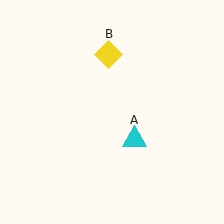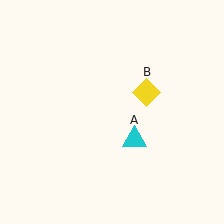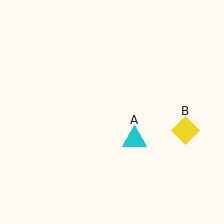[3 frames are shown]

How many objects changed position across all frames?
1 object changed position: yellow diamond (object B).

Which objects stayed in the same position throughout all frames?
Cyan triangle (object A) remained stationary.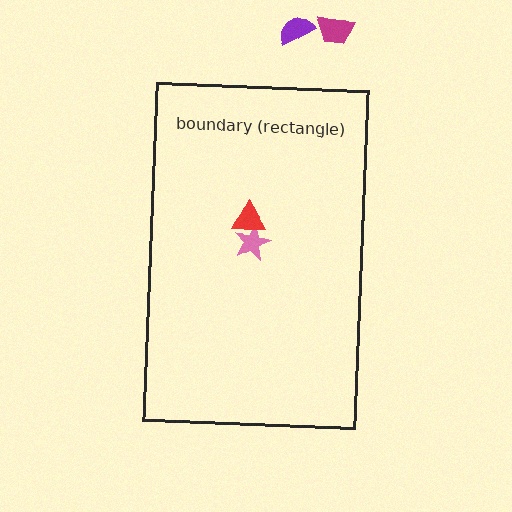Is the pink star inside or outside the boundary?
Inside.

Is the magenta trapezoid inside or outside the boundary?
Outside.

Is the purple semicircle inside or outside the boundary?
Outside.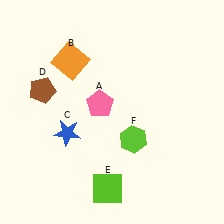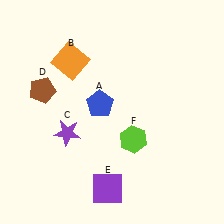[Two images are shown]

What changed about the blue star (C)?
In Image 1, C is blue. In Image 2, it changed to purple.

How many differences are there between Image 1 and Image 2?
There are 3 differences between the two images.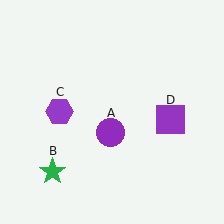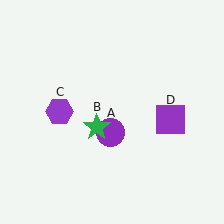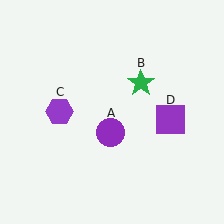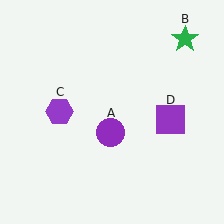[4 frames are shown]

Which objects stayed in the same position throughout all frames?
Purple circle (object A) and purple hexagon (object C) and purple square (object D) remained stationary.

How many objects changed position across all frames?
1 object changed position: green star (object B).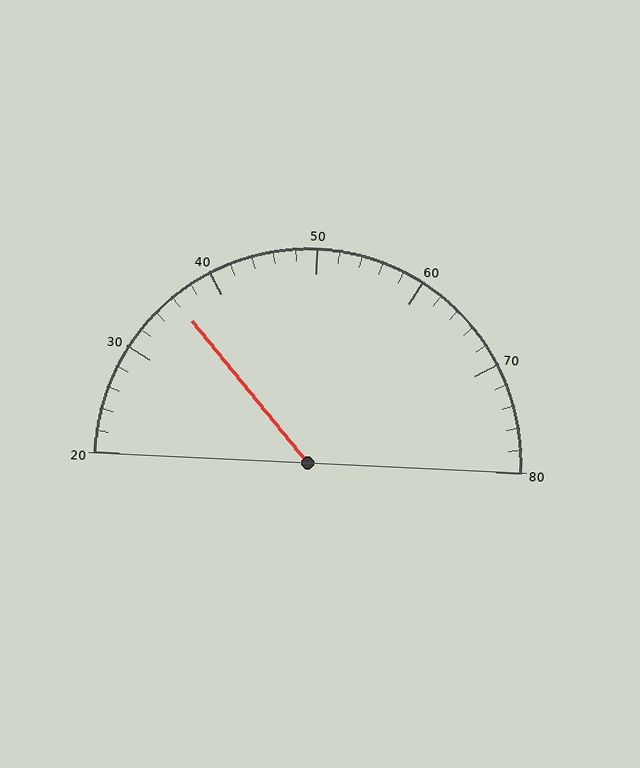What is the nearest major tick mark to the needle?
The nearest major tick mark is 40.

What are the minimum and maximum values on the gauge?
The gauge ranges from 20 to 80.